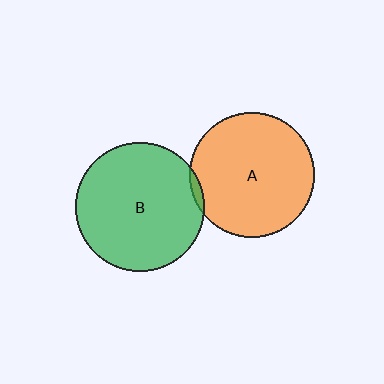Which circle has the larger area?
Circle B (green).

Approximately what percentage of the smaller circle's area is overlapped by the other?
Approximately 5%.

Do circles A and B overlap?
Yes.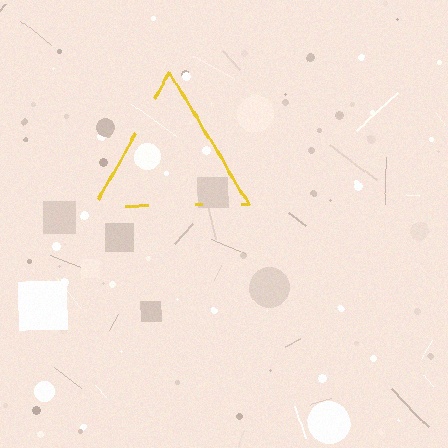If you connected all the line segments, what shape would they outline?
They would outline a triangle.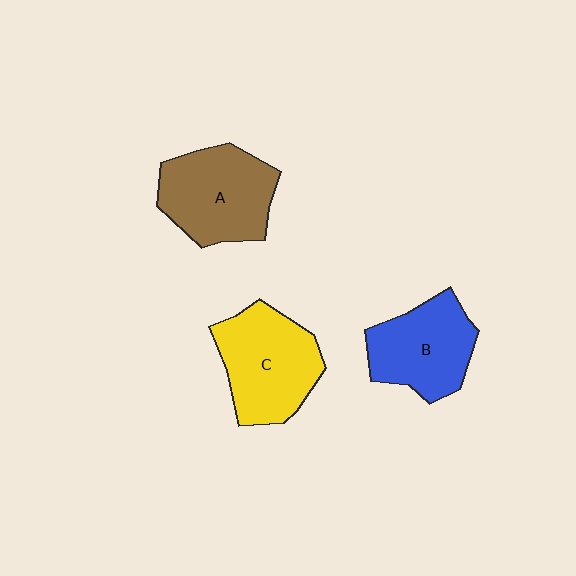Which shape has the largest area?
Shape C (yellow).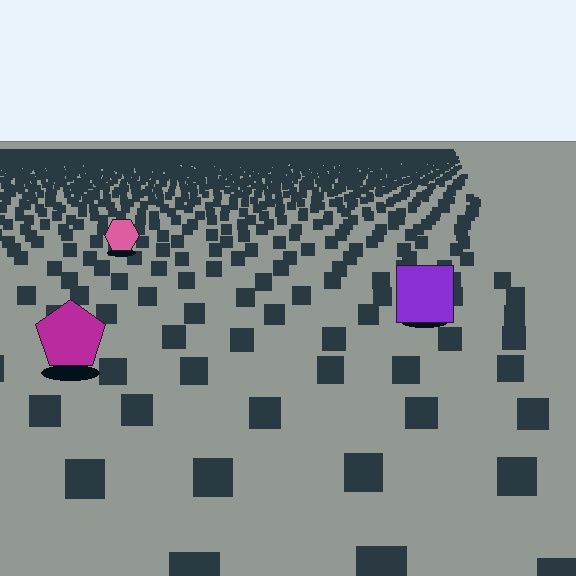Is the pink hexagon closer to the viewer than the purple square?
No. The purple square is closer — you can tell from the texture gradient: the ground texture is coarser near it.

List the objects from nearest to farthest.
From nearest to farthest: the magenta pentagon, the purple square, the pink hexagon.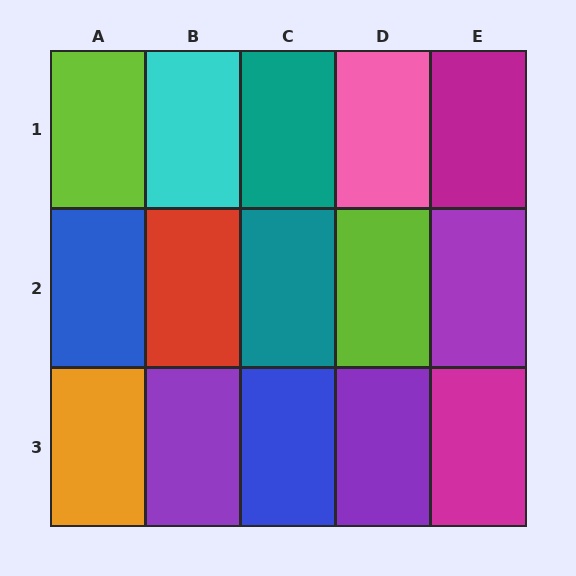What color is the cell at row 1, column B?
Cyan.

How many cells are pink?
1 cell is pink.